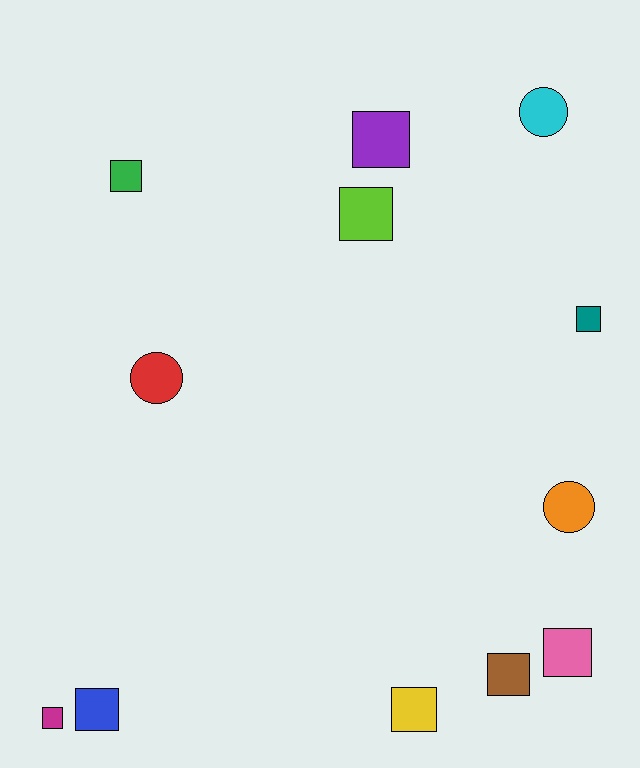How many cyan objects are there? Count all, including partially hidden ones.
There is 1 cyan object.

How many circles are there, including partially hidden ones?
There are 3 circles.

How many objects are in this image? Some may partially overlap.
There are 12 objects.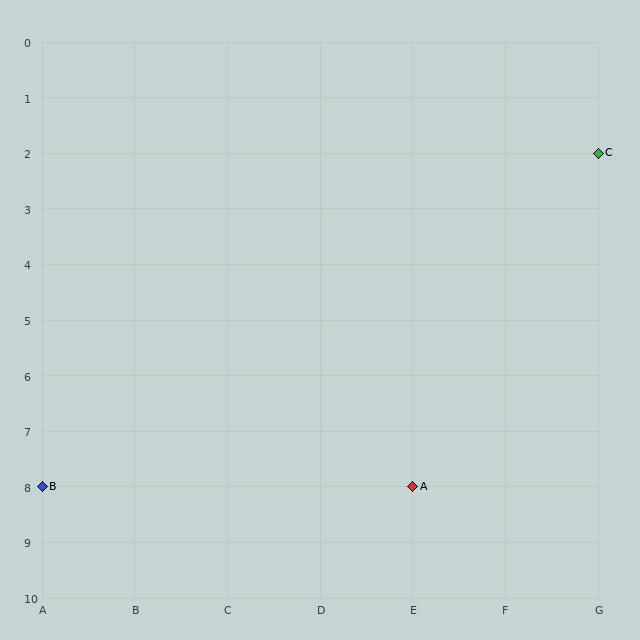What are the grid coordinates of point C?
Point C is at grid coordinates (G, 2).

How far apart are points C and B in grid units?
Points C and B are 6 columns and 6 rows apart (about 8.5 grid units diagonally).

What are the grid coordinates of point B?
Point B is at grid coordinates (A, 8).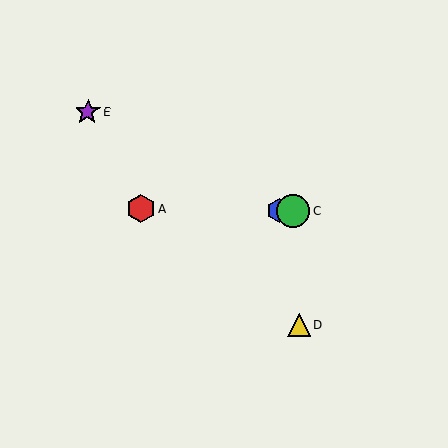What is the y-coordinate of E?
Object E is at y≈112.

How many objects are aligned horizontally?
3 objects (A, B, C) are aligned horizontally.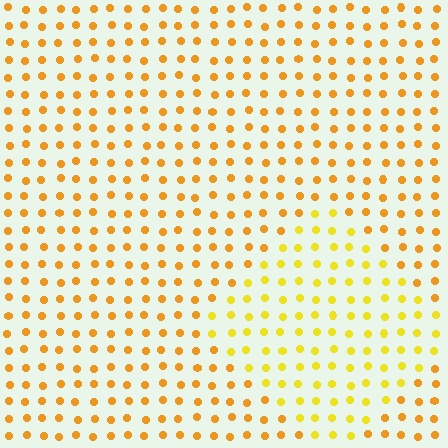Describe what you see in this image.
The image is filled with small orange elements in a uniform arrangement. A diamond-shaped region is visible where the elements are tinted to a slightly different hue, forming a subtle color boundary.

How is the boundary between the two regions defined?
The boundary is defined purely by a slight shift in hue (about 23 degrees). Spacing, size, and orientation are identical on both sides.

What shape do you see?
I see a diamond.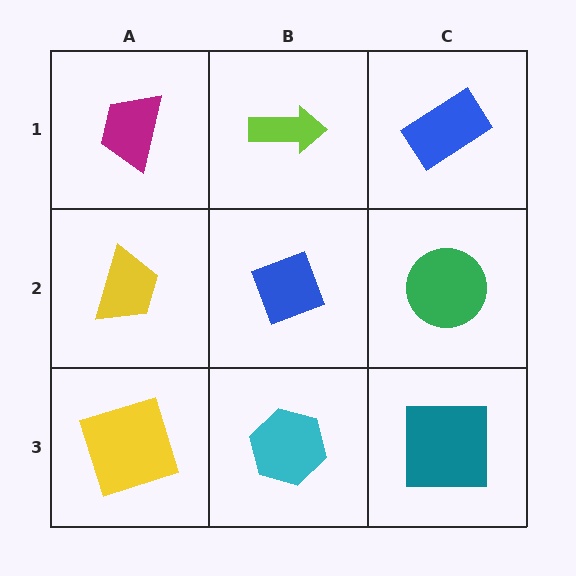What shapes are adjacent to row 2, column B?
A lime arrow (row 1, column B), a cyan hexagon (row 3, column B), a yellow trapezoid (row 2, column A), a green circle (row 2, column C).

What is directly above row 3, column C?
A green circle.